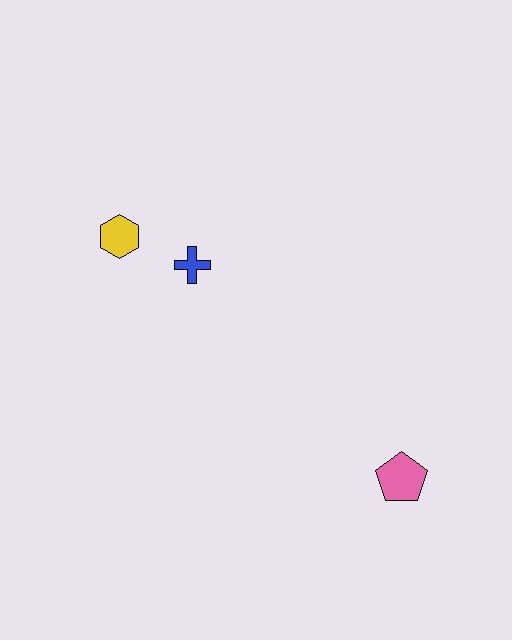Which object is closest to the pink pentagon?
The blue cross is closest to the pink pentagon.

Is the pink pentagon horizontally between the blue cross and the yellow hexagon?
No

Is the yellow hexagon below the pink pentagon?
No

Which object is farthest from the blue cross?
The pink pentagon is farthest from the blue cross.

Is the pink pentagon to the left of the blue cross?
No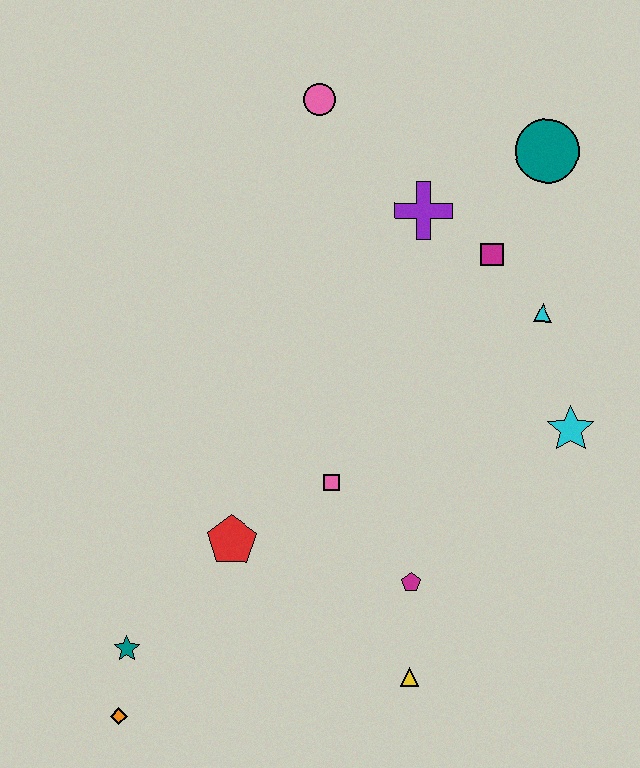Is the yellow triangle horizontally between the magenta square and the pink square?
Yes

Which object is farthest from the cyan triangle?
The orange diamond is farthest from the cyan triangle.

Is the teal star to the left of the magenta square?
Yes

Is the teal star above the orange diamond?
Yes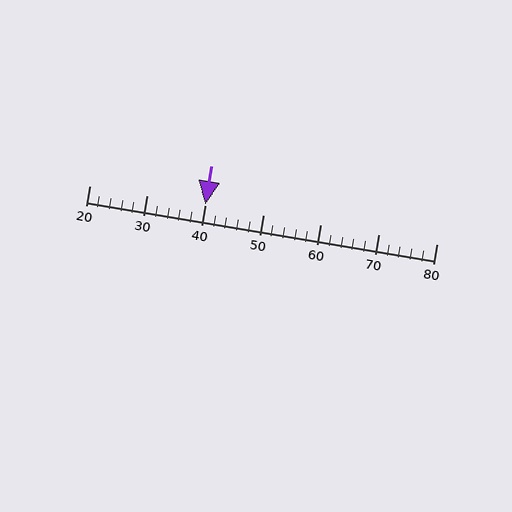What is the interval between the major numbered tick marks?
The major tick marks are spaced 10 units apart.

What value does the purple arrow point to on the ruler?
The purple arrow points to approximately 40.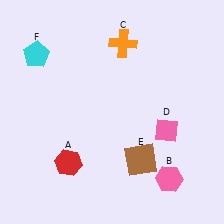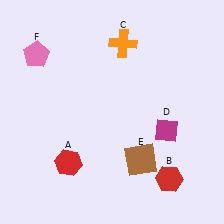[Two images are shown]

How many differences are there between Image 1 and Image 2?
There are 3 differences between the two images.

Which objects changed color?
B changed from pink to red. D changed from pink to magenta. F changed from cyan to pink.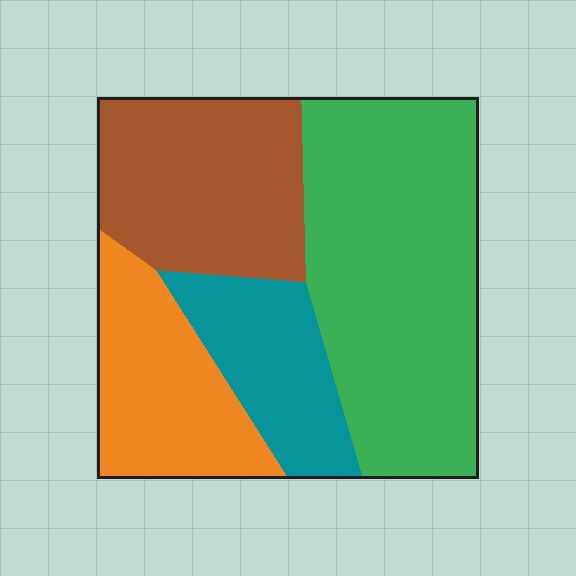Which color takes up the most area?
Green, at roughly 40%.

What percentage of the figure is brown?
Brown takes up between a sixth and a third of the figure.